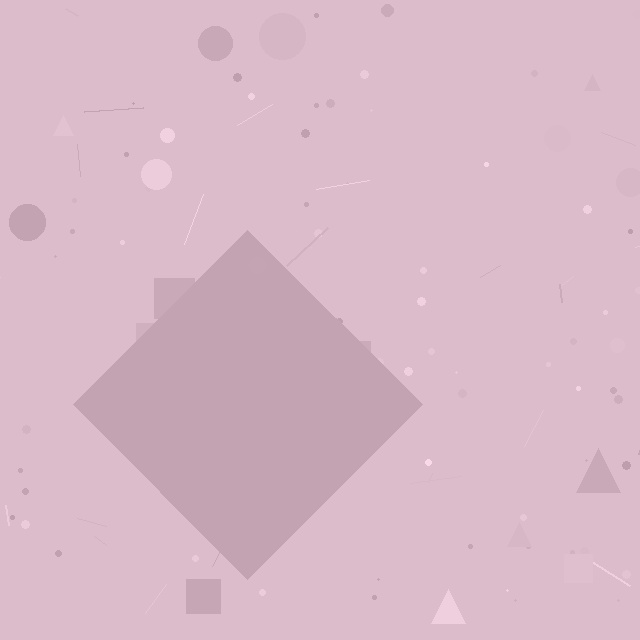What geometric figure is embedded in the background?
A diamond is embedded in the background.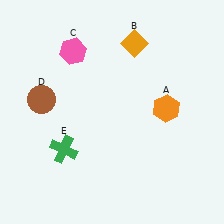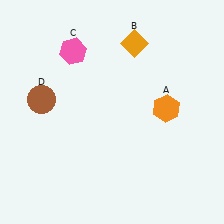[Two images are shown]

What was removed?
The green cross (E) was removed in Image 2.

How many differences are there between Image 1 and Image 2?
There is 1 difference between the two images.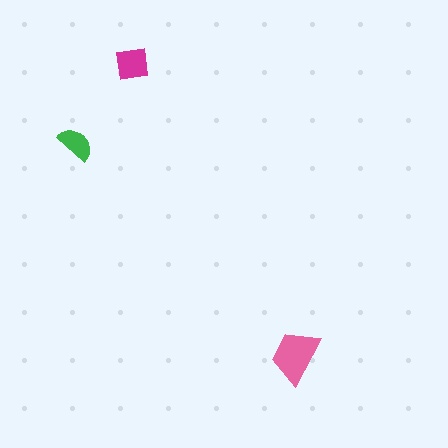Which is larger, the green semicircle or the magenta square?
The magenta square.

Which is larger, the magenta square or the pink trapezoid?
The pink trapezoid.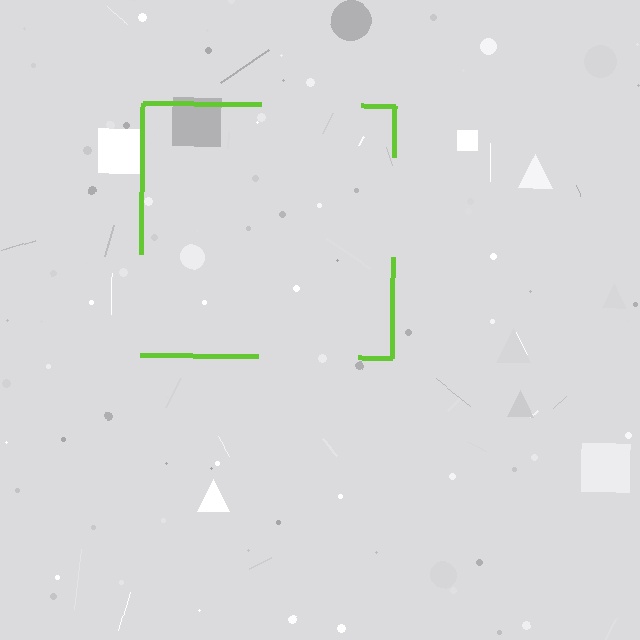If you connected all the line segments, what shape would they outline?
They would outline a square.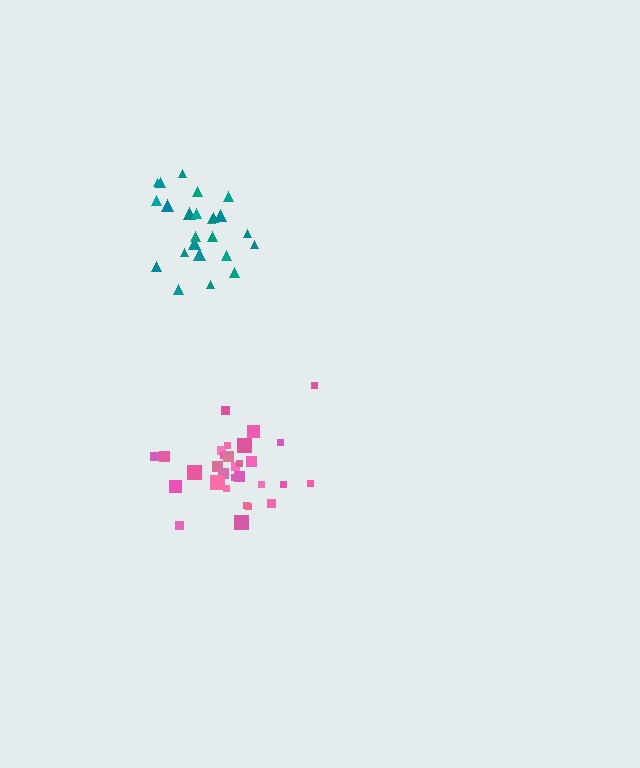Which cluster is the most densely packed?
Teal.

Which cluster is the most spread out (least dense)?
Pink.